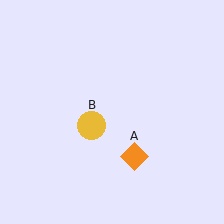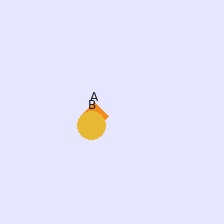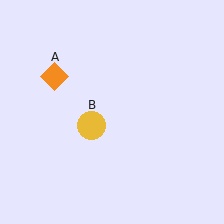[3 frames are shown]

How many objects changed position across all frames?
1 object changed position: orange diamond (object A).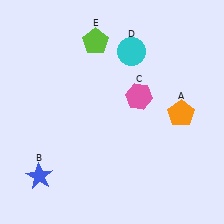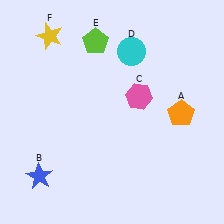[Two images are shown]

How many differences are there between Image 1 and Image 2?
There is 1 difference between the two images.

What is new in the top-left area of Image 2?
A yellow star (F) was added in the top-left area of Image 2.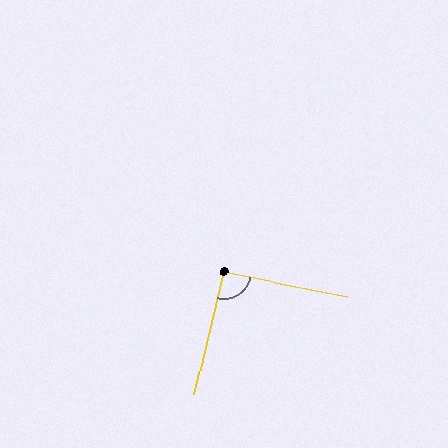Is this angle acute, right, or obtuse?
It is approximately a right angle.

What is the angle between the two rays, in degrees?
Approximately 92 degrees.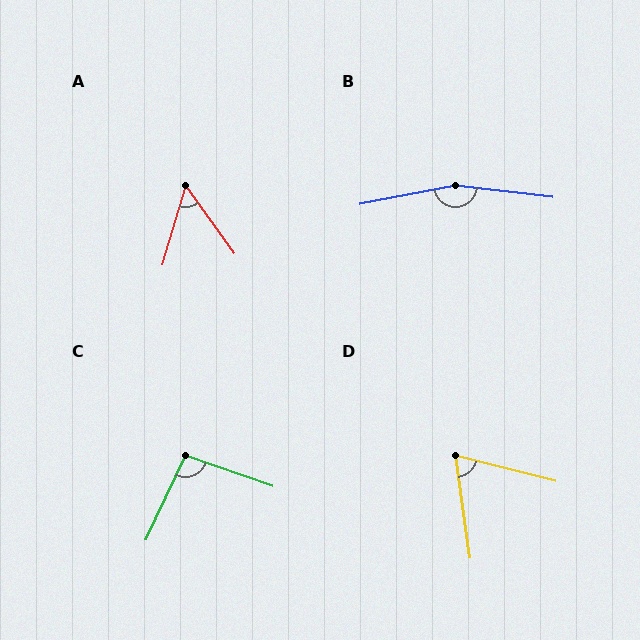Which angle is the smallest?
A, at approximately 52 degrees.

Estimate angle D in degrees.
Approximately 68 degrees.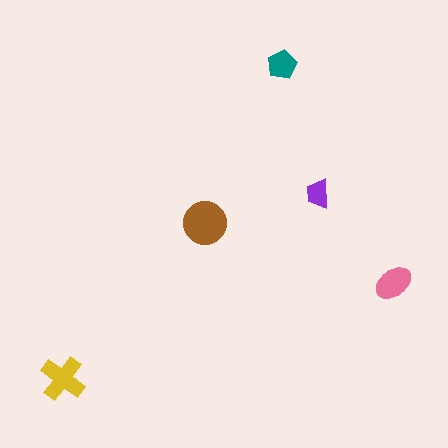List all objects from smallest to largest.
The purple trapezoid, the teal pentagon, the pink ellipse, the yellow cross, the brown circle.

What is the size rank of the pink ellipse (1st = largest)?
3rd.